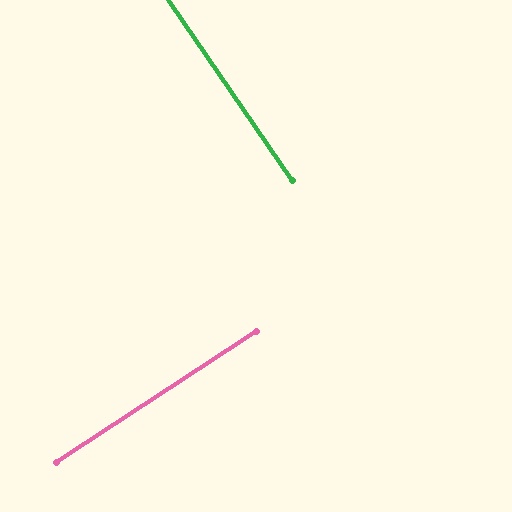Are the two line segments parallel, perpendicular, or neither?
Perpendicular — they meet at approximately 89°.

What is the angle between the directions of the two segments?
Approximately 89 degrees.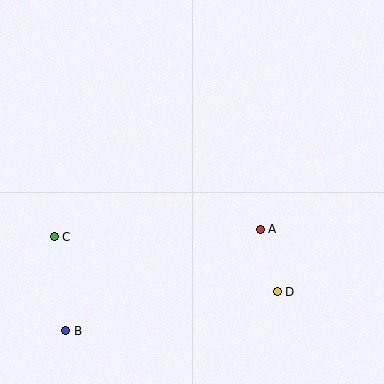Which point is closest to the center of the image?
Point A at (260, 229) is closest to the center.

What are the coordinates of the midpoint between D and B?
The midpoint between D and B is at (171, 311).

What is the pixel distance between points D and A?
The distance between D and A is 65 pixels.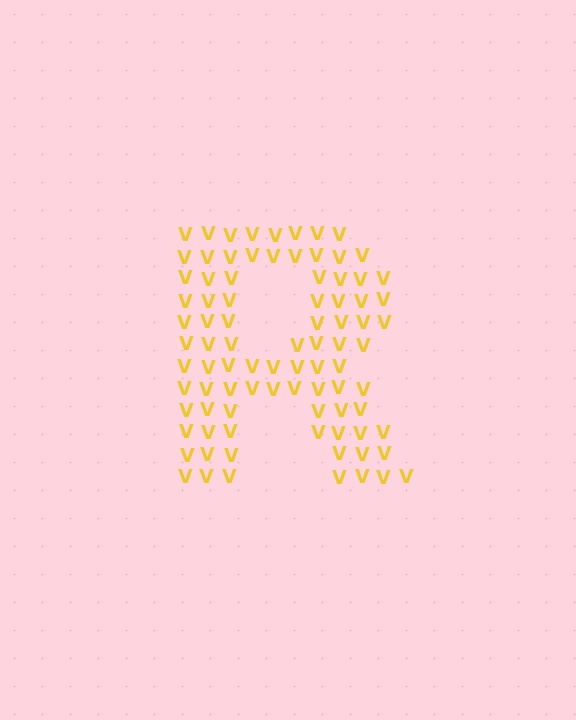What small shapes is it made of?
It is made of small letter V's.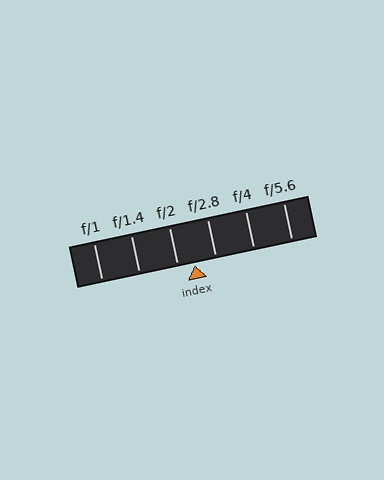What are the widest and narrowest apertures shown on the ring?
The widest aperture shown is f/1 and the narrowest is f/5.6.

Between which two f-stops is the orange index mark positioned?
The index mark is between f/2 and f/2.8.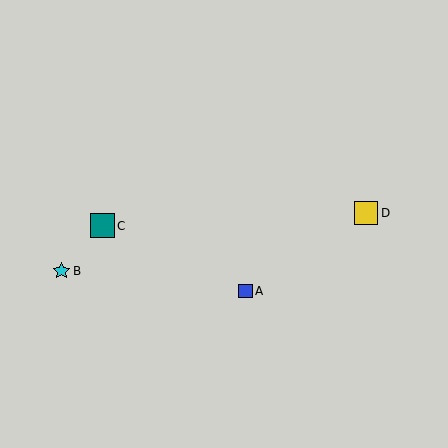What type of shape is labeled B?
Shape B is a cyan star.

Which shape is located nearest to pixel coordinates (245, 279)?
The blue square (labeled A) at (246, 291) is nearest to that location.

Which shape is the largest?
The teal square (labeled C) is the largest.